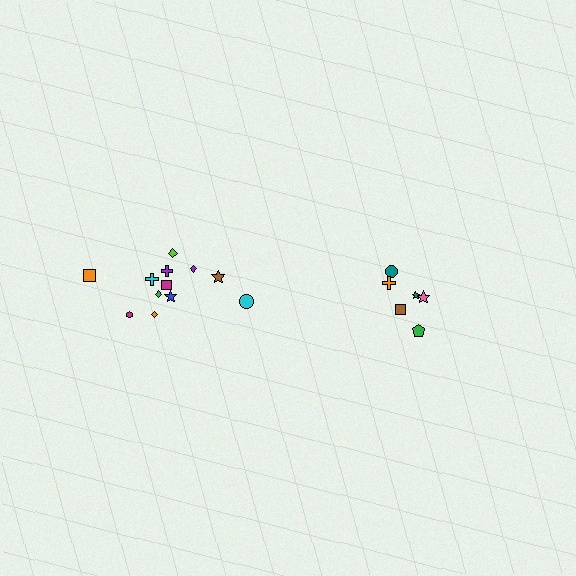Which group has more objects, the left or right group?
The left group.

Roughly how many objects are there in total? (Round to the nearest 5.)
Roughly 20 objects in total.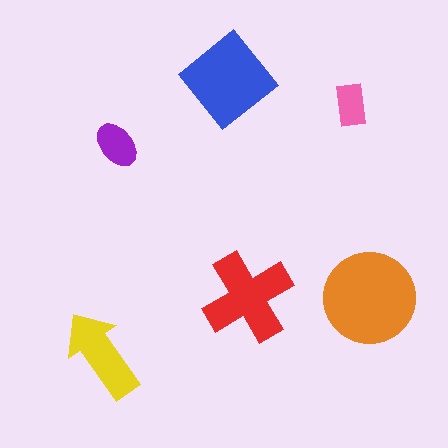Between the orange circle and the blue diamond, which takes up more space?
The orange circle.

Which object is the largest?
The orange circle.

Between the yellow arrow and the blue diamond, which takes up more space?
The blue diamond.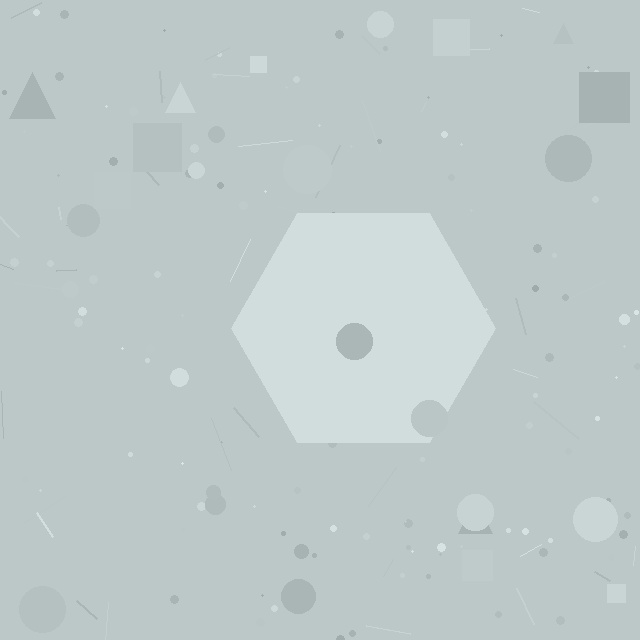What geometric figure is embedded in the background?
A hexagon is embedded in the background.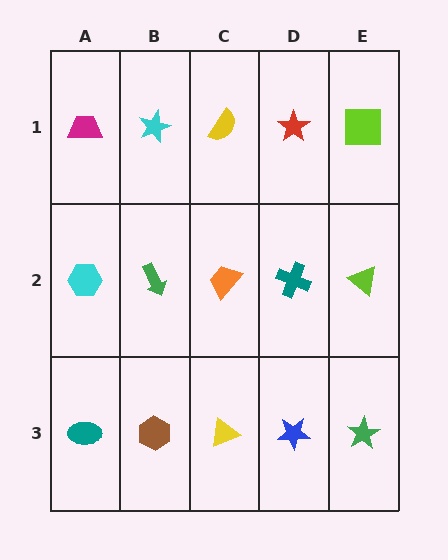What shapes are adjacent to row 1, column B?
A green arrow (row 2, column B), a magenta trapezoid (row 1, column A), a yellow semicircle (row 1, column C).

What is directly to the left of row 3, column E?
A blue star.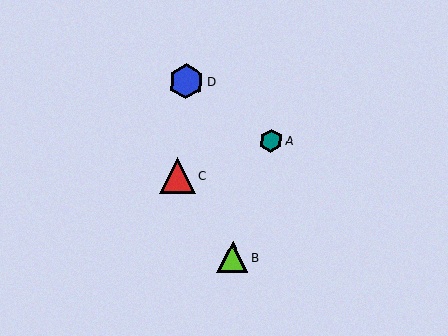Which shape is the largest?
The red triangle (labeled C) is the largest.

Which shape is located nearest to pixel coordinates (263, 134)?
The teal hexagon (labeled A) at (271, 141) is nearest to that location.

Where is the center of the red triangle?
The center of the red triangle is at (177, 175).